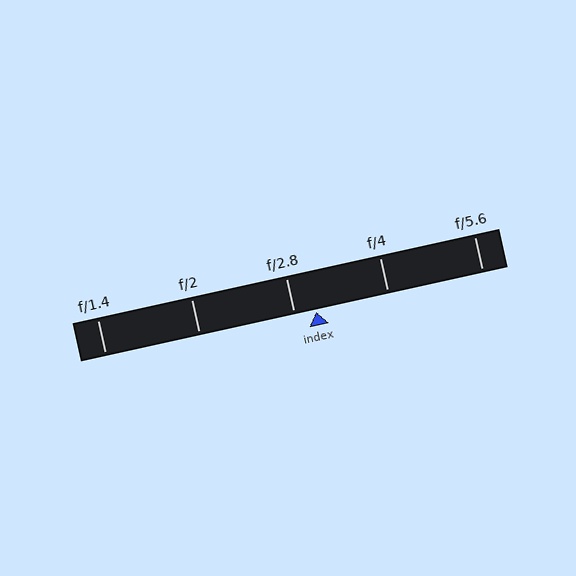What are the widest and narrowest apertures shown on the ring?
The widest aperture shown is f/1.4 and the narrowest is f/5.6.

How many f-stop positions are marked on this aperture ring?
There are 5 f-stop positions marked.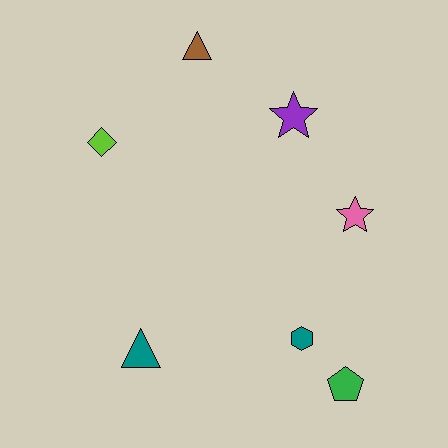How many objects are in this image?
There are 7 objects.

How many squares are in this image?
There are no squares.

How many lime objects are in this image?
There is 1 lime object.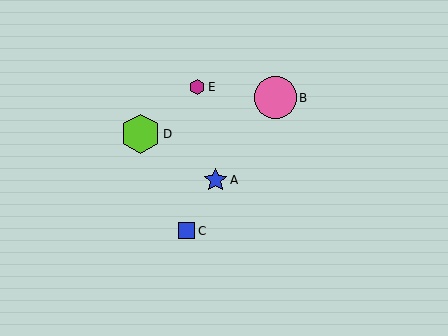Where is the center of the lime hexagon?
The center of the lime hexagon is at (141, 134).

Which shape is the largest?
The pink circle (labeled B) is the largest.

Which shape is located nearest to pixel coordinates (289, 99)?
The pink circle (labeled B) at (275, 98) is nearest to that location.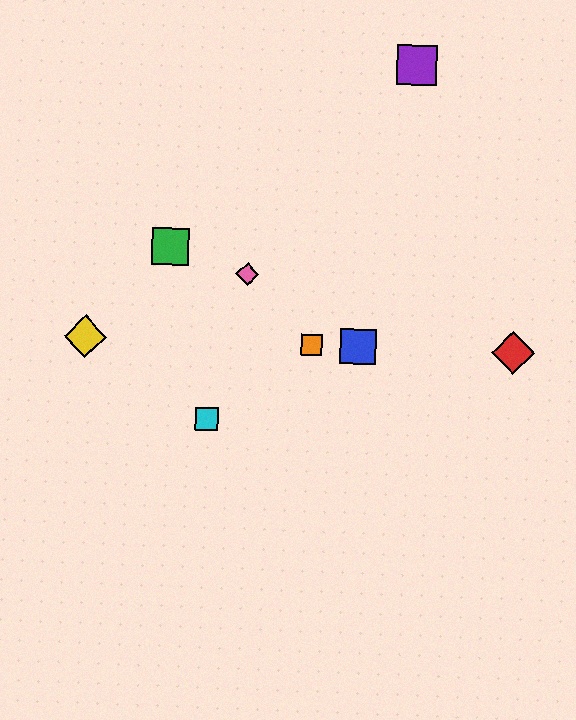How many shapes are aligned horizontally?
4 shapes (the red diamond, the blue square, the yellow diamond, the orange square) are aligned horizontally.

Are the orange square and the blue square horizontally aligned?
Yes, both are at y≈345.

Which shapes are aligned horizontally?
The red diamond, the blue square, the yellow diamond, the orange square are aligned horizontally.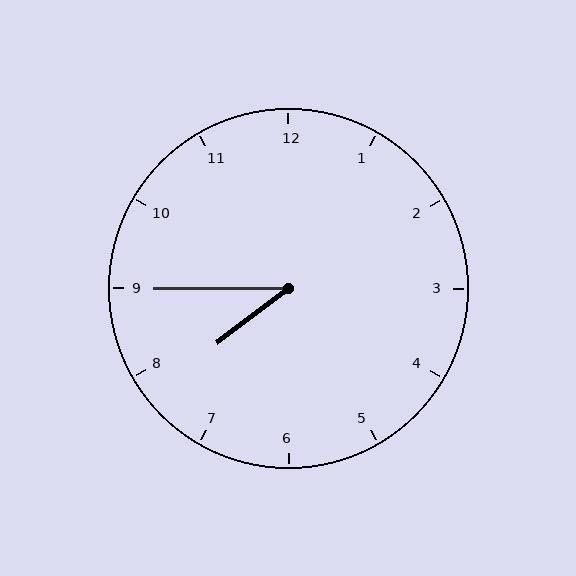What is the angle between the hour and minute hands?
Approximately 38 degrees.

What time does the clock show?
7:45.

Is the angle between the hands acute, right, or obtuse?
It is acute.